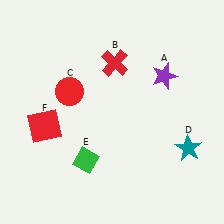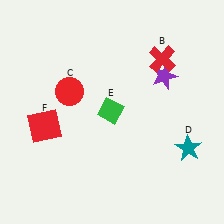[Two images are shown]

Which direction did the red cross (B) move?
The red cross (B) moved right.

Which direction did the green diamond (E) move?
The green diamond (E) moved up.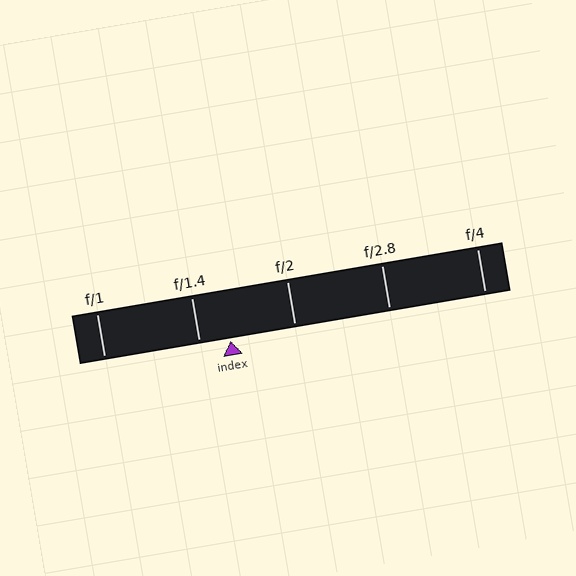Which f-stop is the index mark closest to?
The index mark is closest to f/1.4.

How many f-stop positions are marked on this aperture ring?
There are 5 f-stop positions marked.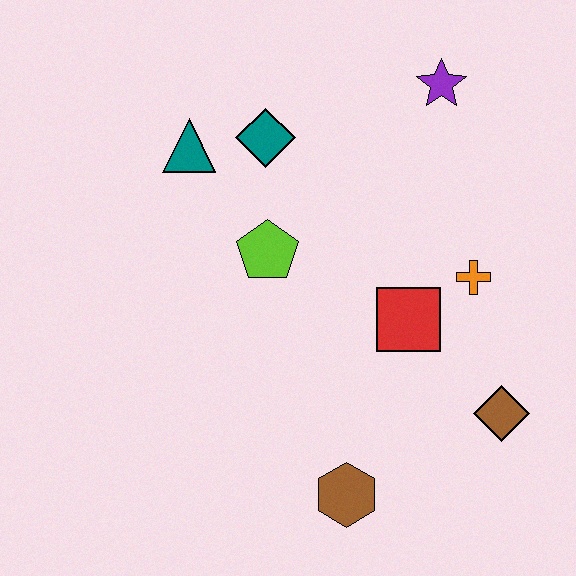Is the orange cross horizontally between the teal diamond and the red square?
No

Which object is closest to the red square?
The orange cross is closest to the red square.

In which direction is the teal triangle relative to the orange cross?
The teal triangle is to the left of the orange cross.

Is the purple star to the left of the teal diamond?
No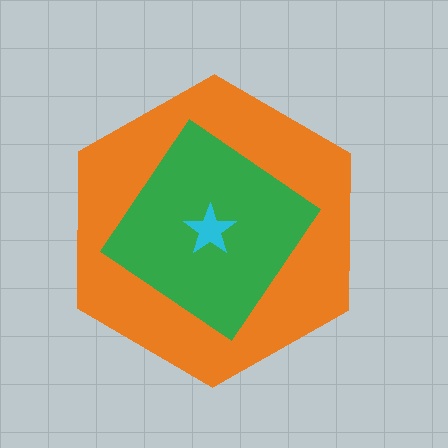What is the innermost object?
The cyan star.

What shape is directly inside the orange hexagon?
The green diamond.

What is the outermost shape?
The orange hexagon.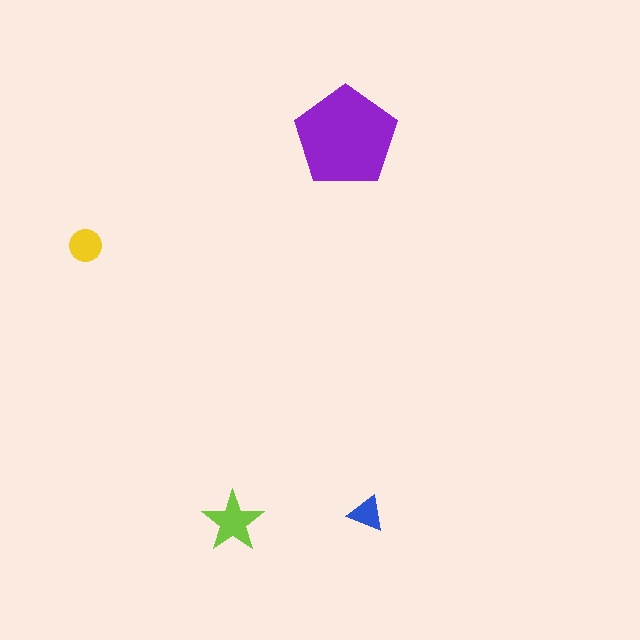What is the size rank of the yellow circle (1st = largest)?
3rd.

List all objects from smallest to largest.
The blue triangle, the yellow circle, the lime star, the purple pentagon.